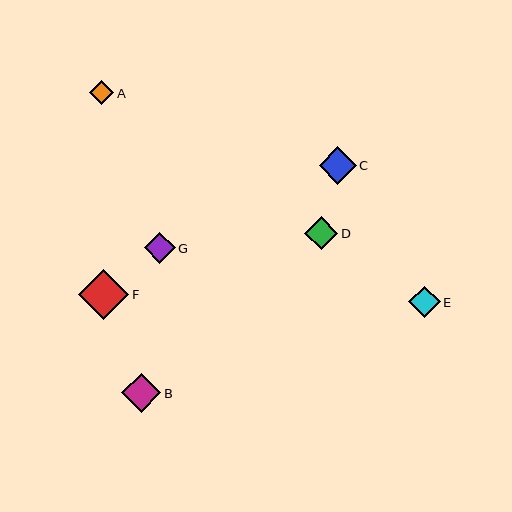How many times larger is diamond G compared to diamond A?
Diamond G is approximately 1.3 times the size of diamond A.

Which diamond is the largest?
Diamond F is the largest with a size of approximately 50 pixels.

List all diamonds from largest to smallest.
From largest to smallest: F, B, C, D, E, G, A.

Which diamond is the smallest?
Diamond A is the smallest with a size of approximately 24 pixels.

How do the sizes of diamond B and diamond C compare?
Diamond B and diamond C are approximately the same size.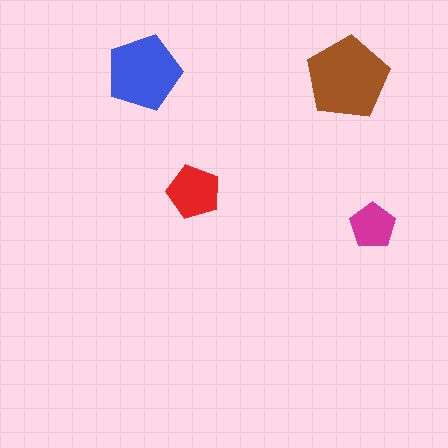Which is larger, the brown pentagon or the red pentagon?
The brown one.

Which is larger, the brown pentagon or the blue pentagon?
The brown one.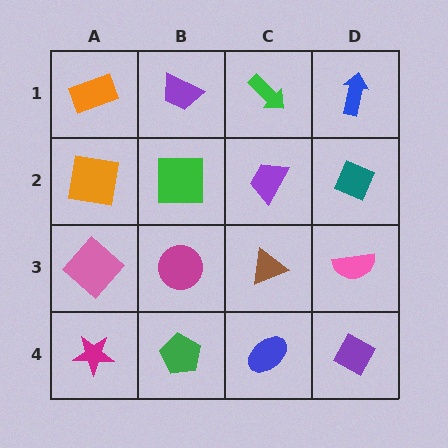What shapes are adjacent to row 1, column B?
A green square (row 2, column B), an orange rectangle (row 1, column A), a green arrow (row 1, column C).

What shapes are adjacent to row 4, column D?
A pink semicircle (row 3, column D), a blue ellipse (row 4, column C).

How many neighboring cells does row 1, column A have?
2.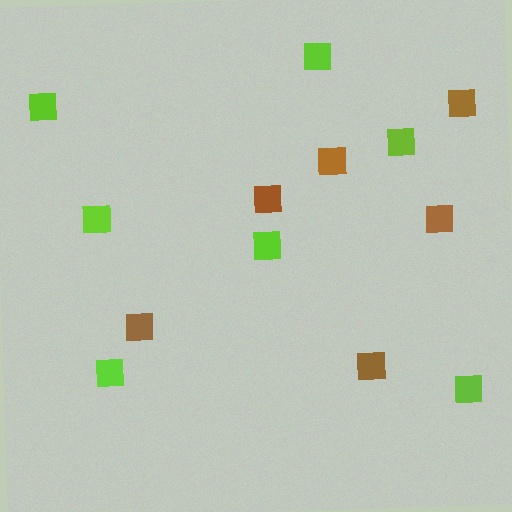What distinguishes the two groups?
There are 2 groups: one group of lime squares (7) and one group of brown squares (6).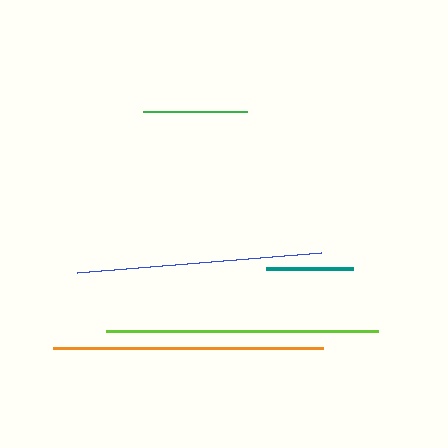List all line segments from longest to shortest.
From longest to shortest: lime, orange, blue, green, teal.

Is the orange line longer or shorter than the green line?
The orange line is longer than the green line.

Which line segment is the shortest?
The teal line is the shortest at approximately 87 pixels.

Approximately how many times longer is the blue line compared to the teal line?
The blue line is approximately 2.8 times the length of the teal line.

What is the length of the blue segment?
The blue segment is approximately 245 pixels long.